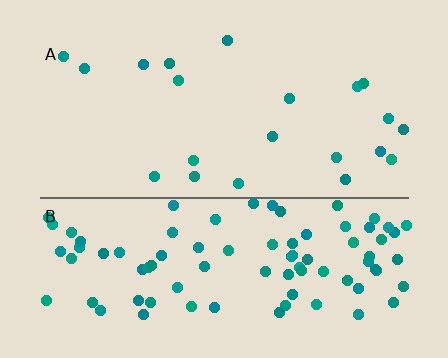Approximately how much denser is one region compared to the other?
Approximately 4.3× — region B over region A.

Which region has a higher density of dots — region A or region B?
B (the bottom).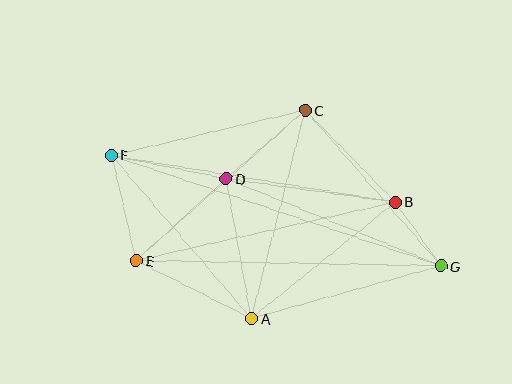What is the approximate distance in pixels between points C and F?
The distance between C and F is approximately 199 pixels.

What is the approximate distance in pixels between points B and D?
The distance between B and D is approximately 170 pixels.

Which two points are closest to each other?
Points B and G are closest to each other.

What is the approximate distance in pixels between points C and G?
The distance between C and G is approximately 206 pixels.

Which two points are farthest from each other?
Points F and G are farthest from each other.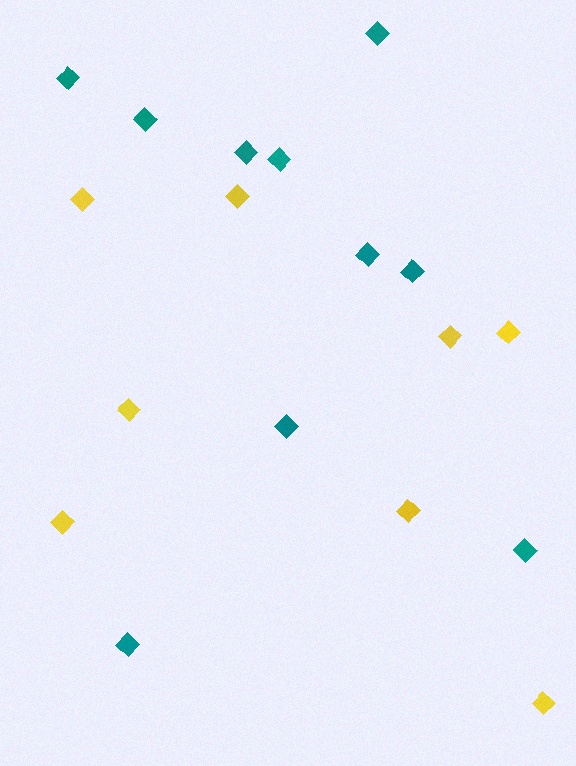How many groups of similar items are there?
There are 2 groups: one group of yellow diamonds (8) and one group of teal diamonds (10).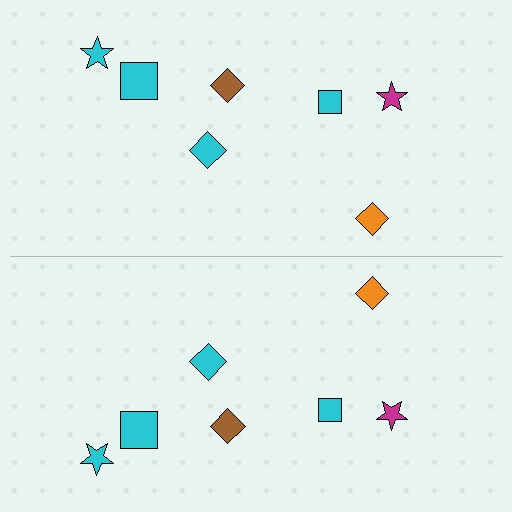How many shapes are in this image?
There are 14 shapes in this image.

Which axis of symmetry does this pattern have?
The pattern has a horizontal axis of symmetry running through the center of the image.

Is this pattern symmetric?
Yes, this pattern has bilateral (reflection) symmetry.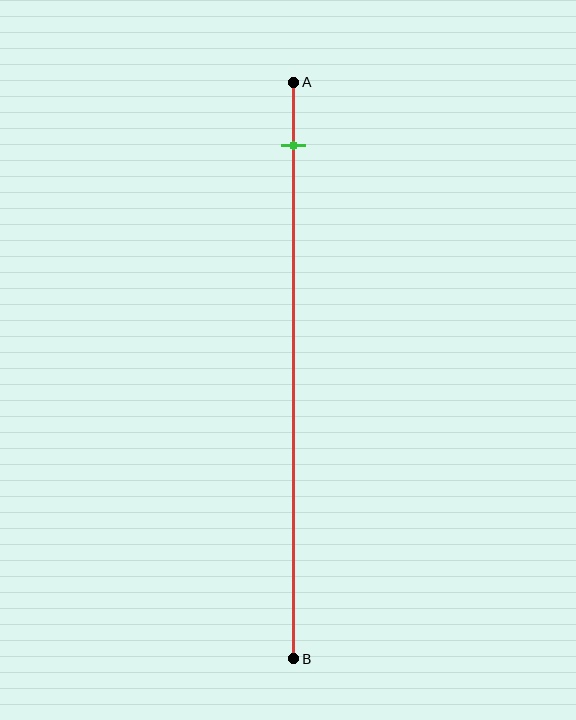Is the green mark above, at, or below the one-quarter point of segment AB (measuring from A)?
The green mark is above the one-quarter point of segment AB.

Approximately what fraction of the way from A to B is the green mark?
The green mark is approximately 10% of the way from A to B.